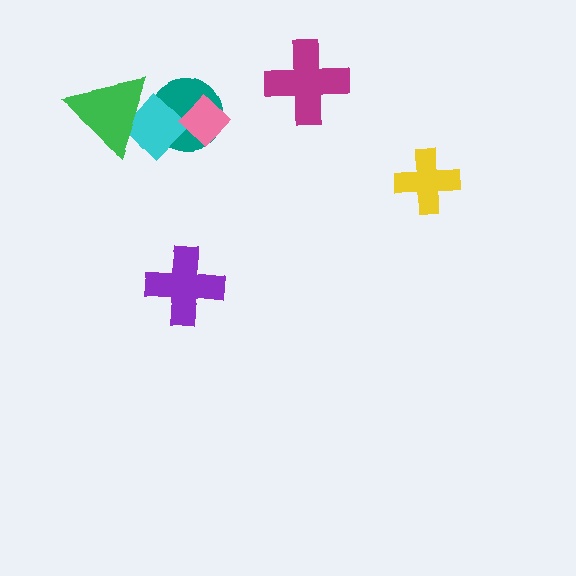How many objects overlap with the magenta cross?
0 objects overlap with the magenta cross.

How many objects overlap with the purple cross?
0 objects overlap with the purple cross.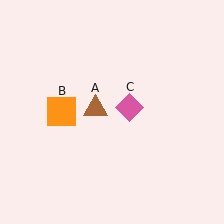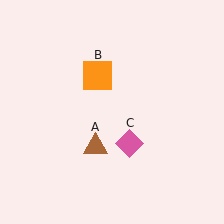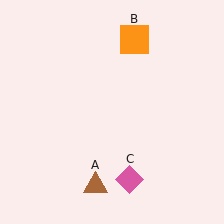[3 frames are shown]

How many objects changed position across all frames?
3 objects changed position: brown triangle (object A), orange square (object B), pink diamond (object C).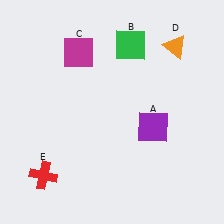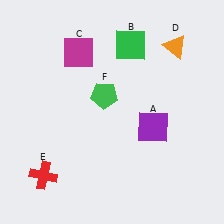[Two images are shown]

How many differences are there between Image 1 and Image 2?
There is 1 difference between the two images.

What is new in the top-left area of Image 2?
A green pentagon (F) was added in the top-left area of Image 2.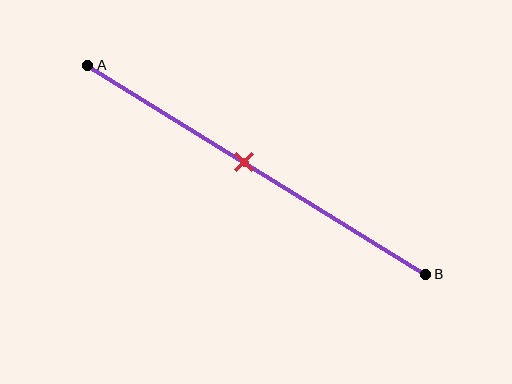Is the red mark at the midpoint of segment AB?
No, the mark is at about 45% from A, not at the 50% midpoint.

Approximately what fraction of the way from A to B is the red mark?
The red mark is approximately 45% of the way from A to B.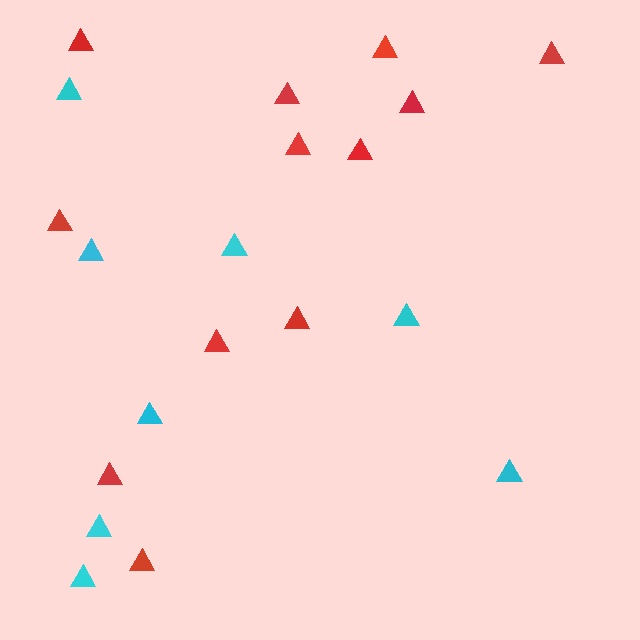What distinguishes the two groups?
There are 2 groups: one group of red triangles (12) and one group of cyan triangles (8).